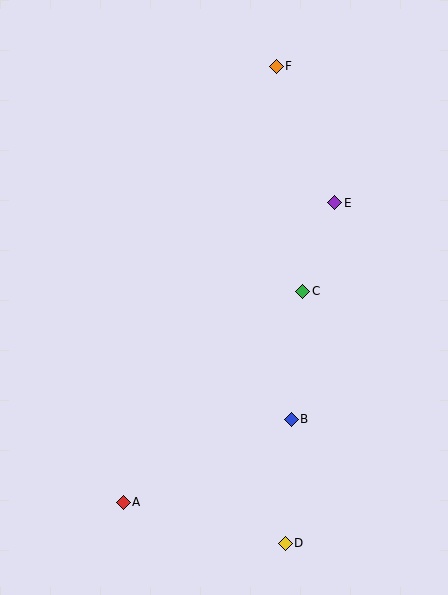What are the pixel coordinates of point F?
Point F is at (276, 66).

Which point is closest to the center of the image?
Point C at (303, 291) is closest to the center.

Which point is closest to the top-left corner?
Point F is closest to the top-left corner.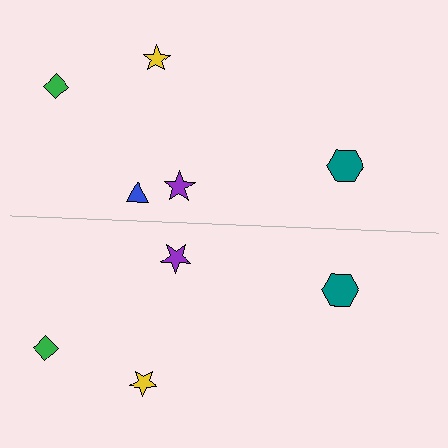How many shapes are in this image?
There are 9 shapes in this image.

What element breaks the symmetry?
A blue triangle is missing from the bottom side.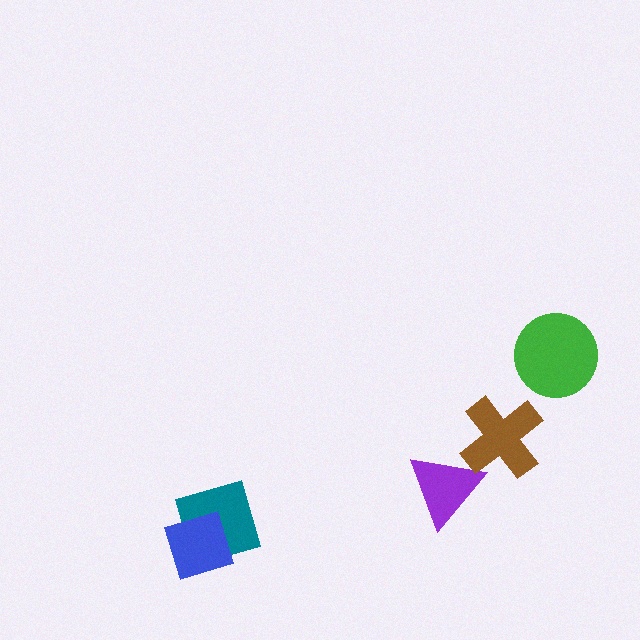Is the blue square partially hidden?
No, no other shape covers it.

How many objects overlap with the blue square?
1 object overlaps with the blue square.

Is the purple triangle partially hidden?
Yes, it is partially covered by another shape.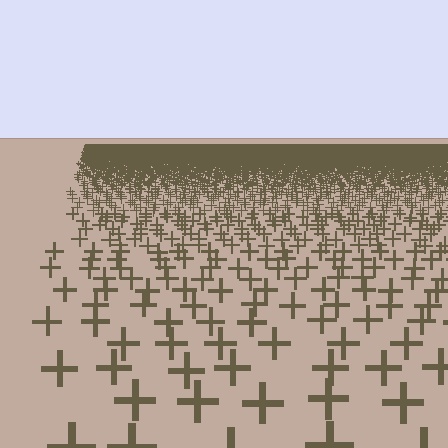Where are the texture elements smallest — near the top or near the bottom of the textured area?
Near the top.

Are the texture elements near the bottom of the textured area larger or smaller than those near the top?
Larger. Near the bottom, elements are closer to the viewer and appear at a bigger on-screen size.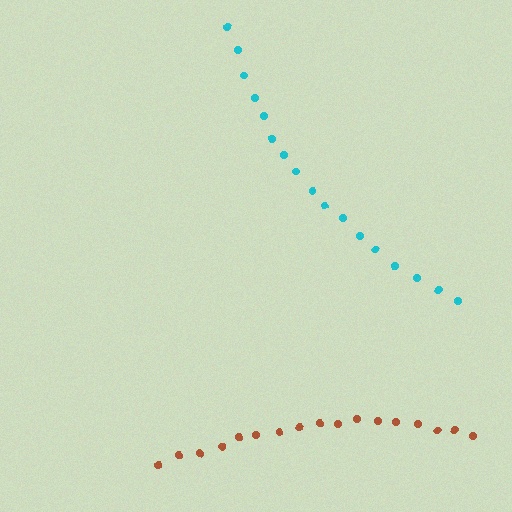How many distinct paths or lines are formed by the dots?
There are 2 distinct paths.